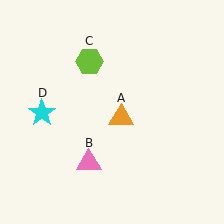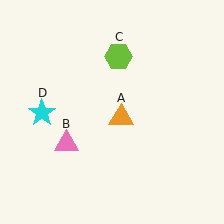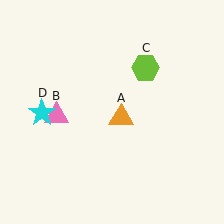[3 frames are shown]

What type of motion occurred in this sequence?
The pink triangle (object B), lime hexagon (object C) rotated clockwise around the center of the scene.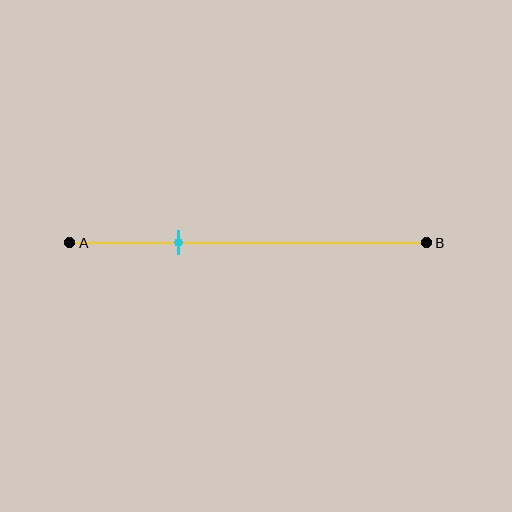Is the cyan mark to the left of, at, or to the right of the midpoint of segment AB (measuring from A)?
The cyan mark is to the left of the midpoint of segment AB.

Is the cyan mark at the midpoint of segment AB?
No, the mark is at about 30% from A, not at the 50% midpoint.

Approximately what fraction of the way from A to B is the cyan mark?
The cyan mark is approximately 30% of the way from A to B.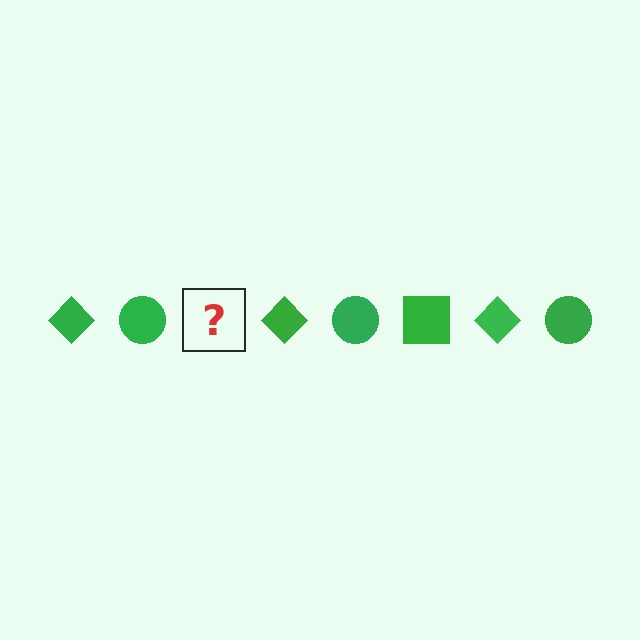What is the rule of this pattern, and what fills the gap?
The rule is that the pattern cycles through diamond, circle, square shapes in green. The gap should be filled with a green square.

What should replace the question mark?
The question mark should be replaced with a green square.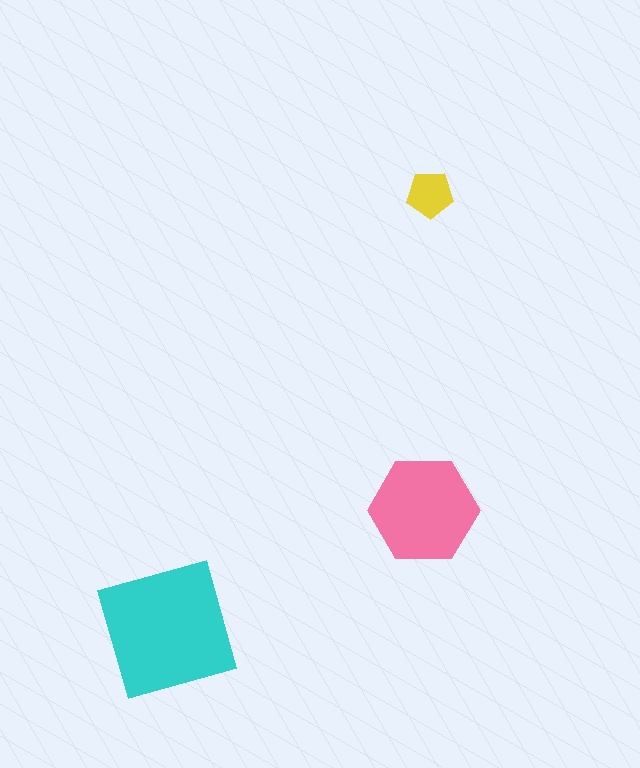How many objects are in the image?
There are 3 objects in the image.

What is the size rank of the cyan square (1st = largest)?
1st.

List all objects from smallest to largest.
The yellow pentagon, the pink hexagon, the cyan square.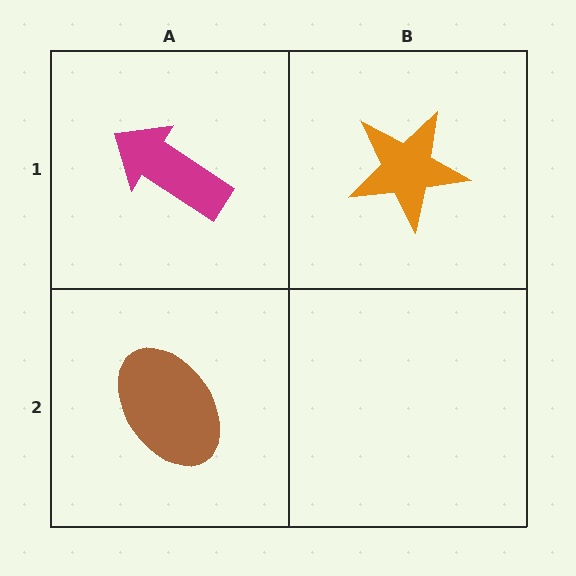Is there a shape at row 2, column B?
No, that cell is empty.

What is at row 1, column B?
An orange star.